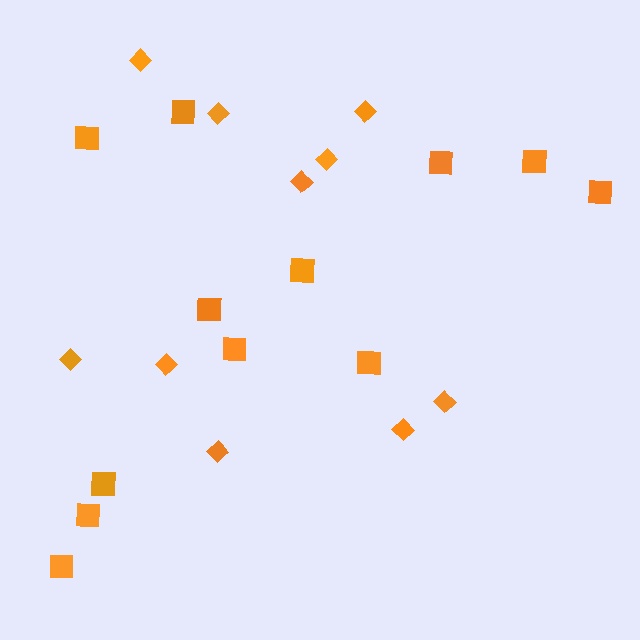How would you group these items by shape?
There are 2 groups: one group of diamonds (10) and one group of squares (12).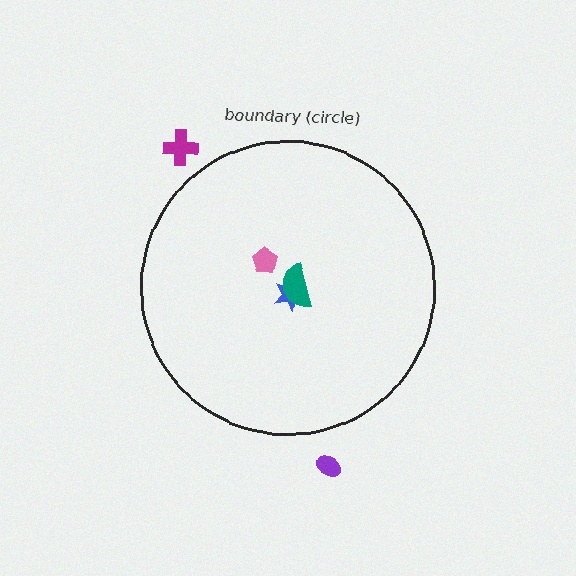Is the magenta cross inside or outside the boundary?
Outside.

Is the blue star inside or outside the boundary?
Inside.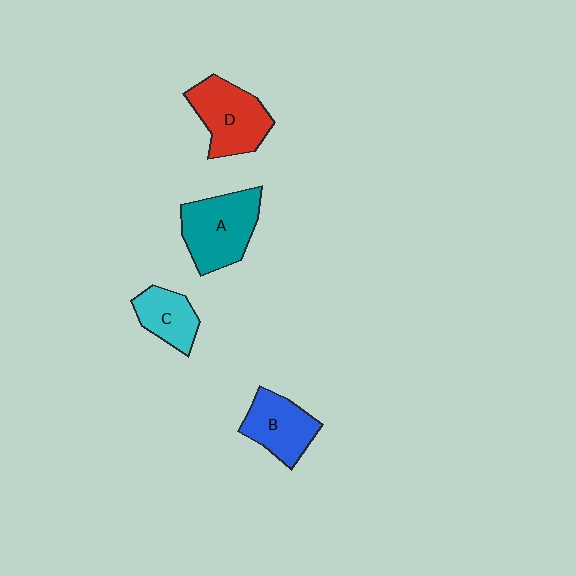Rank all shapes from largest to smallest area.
From largest to smallest: A (teal), D (red), B (blue), C (cyan).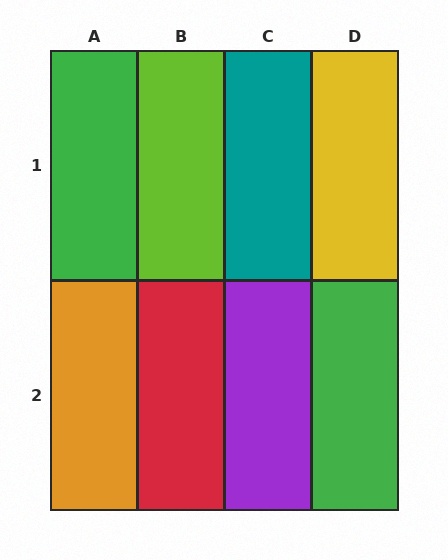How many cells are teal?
1 cell is teal.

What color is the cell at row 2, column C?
Purple.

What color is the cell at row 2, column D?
Green.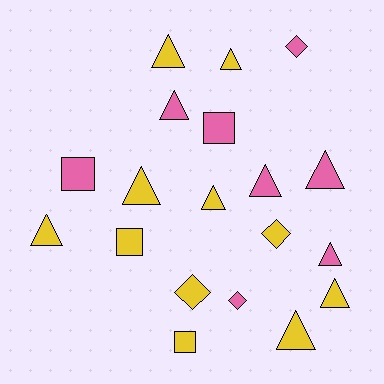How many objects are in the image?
There are 19 objects.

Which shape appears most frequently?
Triangle, with 11 objects.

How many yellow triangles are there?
There are 7 yellow triangles.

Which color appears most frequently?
Yellow, with 11 objects.